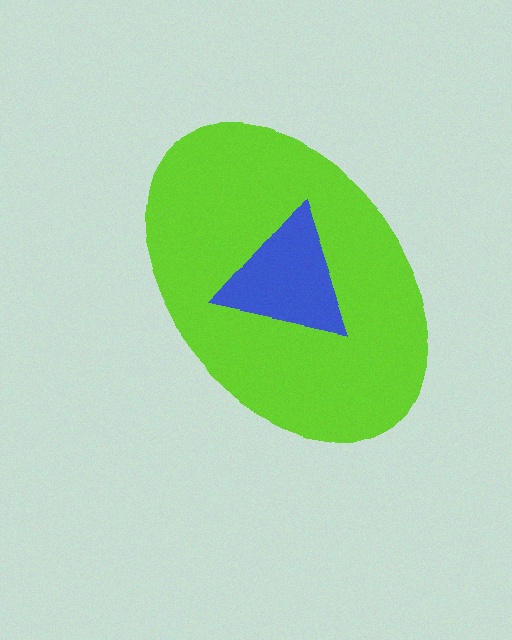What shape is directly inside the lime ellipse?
The blue triangle.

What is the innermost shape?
The blue triangle.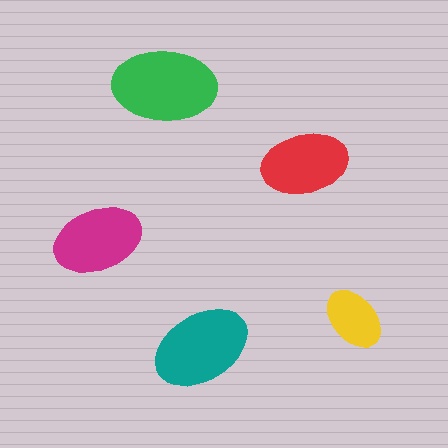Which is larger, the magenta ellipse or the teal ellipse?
The teal one.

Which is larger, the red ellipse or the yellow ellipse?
The red one.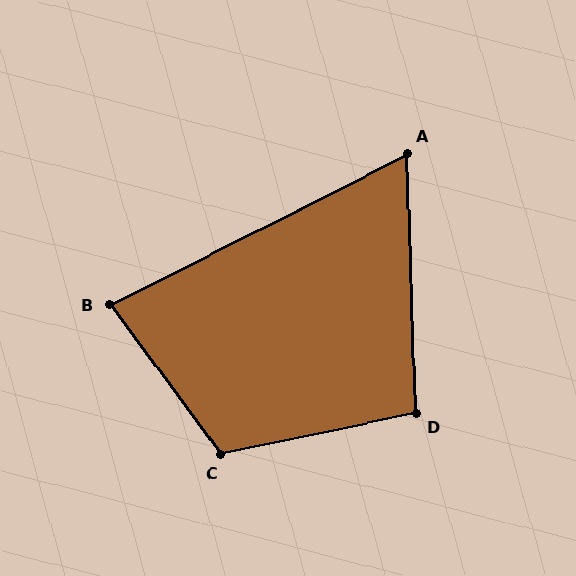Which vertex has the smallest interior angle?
A, at approximately 65 degrees.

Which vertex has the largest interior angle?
C, at approximately 115 degrees.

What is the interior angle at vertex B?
Approximately 80 degrees (acute).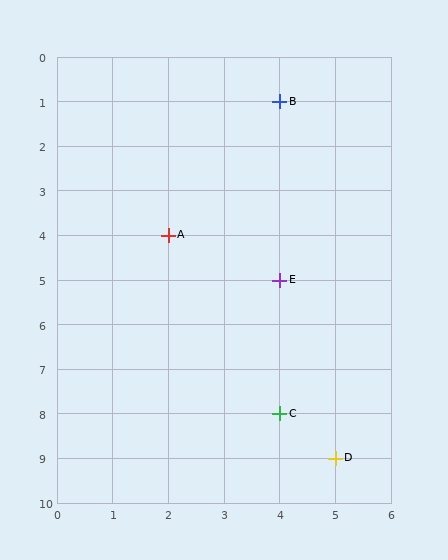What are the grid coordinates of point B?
Point B is at grid coordinates (4, 1).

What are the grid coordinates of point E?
Point E is at grid coordinates (4, 5).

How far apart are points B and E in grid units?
Points B and E are 4 rows apart.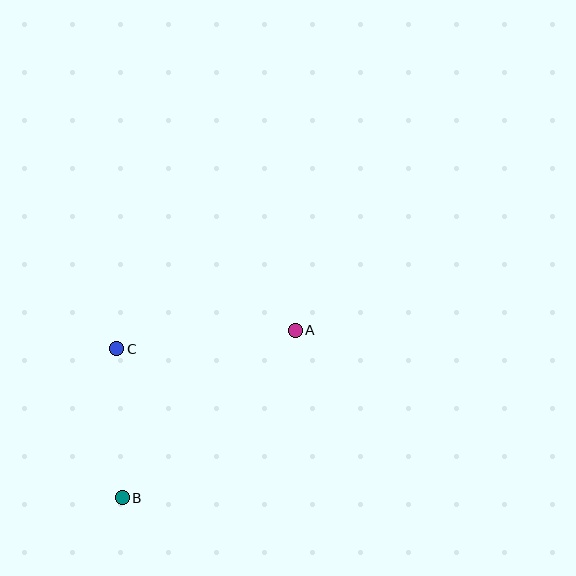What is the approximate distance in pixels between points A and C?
The distance between A and C is approximately 179 pixels.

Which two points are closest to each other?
Points B and C are closest to each other.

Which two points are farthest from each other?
Points A and B are farthest from each other.